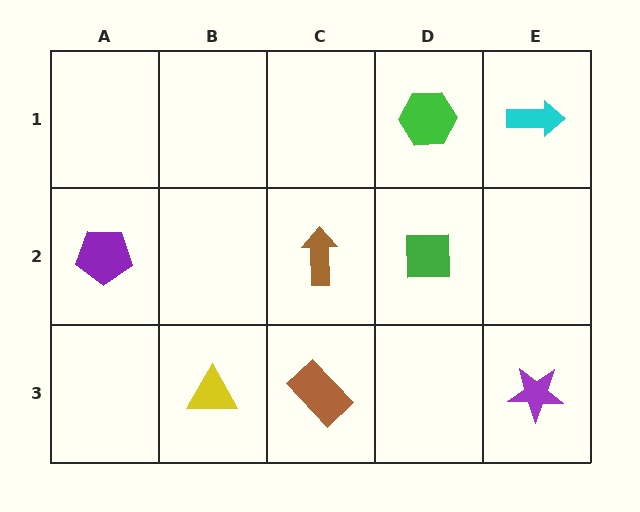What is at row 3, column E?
A purple star.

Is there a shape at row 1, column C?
No, that cell is empty.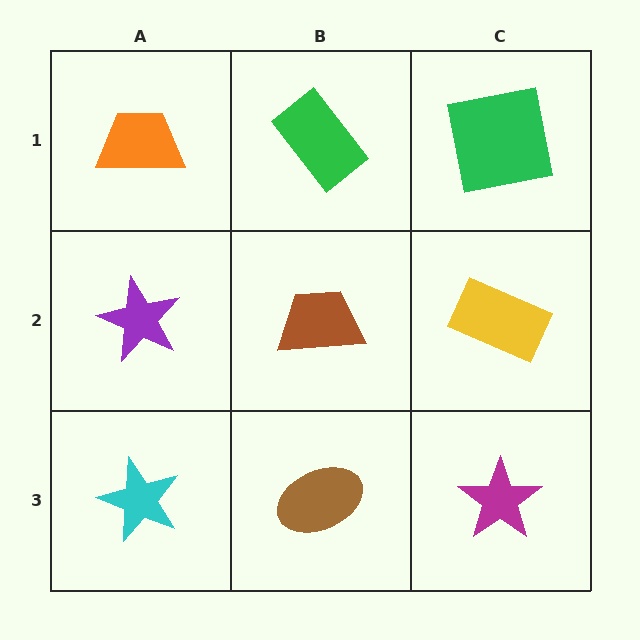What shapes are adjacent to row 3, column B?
A brown trapezoid (row 2, column B), a cyan star (row 3, column A), a magenta star (row 3, column C).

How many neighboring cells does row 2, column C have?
3.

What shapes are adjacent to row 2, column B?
A green rectangle (row 1, column B), a brown ellipse (row 3, column B), a purple star (row 2, column A), a yellow rectangle (row 2, column C).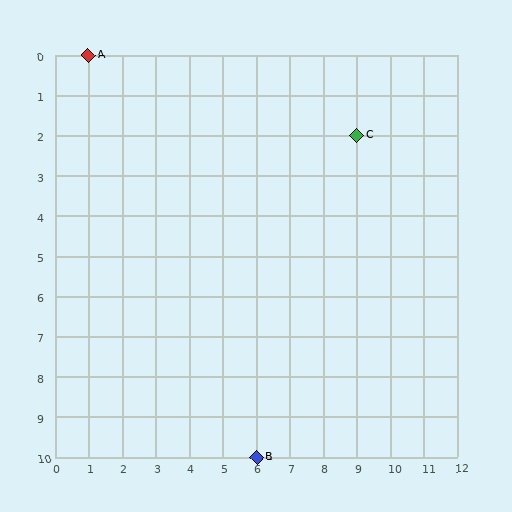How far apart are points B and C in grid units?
Points B and C are 3 columns and 8 rows apart (about 8.5 grid units diagonally).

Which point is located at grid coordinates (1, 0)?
Point A is at (1, 0).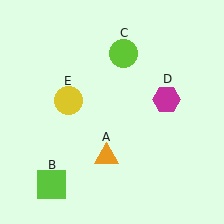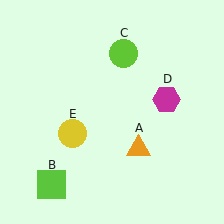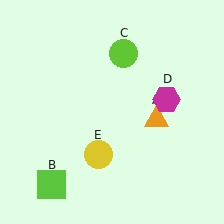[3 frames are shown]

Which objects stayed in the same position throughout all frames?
Lime square (object B) and lime circle (object C) and magenta hexagon (object D) remained stationary.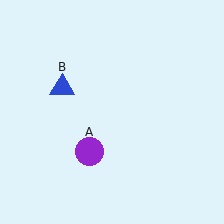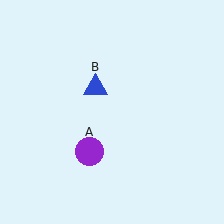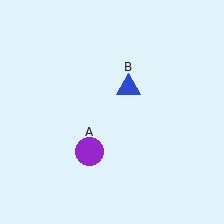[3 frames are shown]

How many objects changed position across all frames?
1 object changed position: blue triangle (object B).